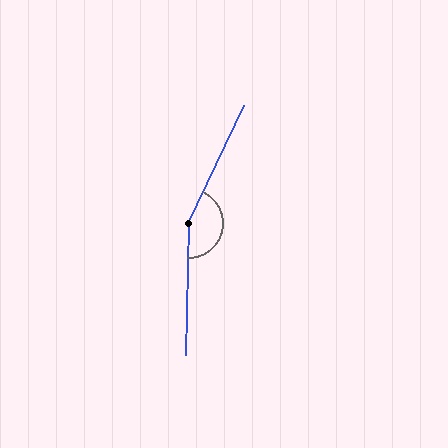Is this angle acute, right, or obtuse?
It is obtuse.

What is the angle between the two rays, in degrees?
Approximately 156 degrees.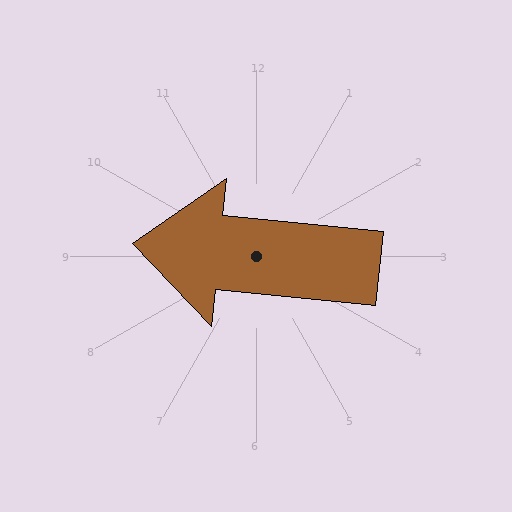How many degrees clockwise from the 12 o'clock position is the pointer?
Approximately 276 degrees.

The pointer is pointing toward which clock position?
Roughly 9 o'clock.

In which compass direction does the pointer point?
West.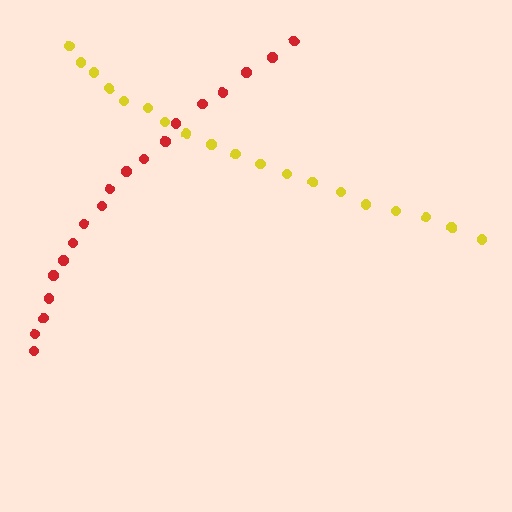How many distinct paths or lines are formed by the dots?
There are 2 distinct paths.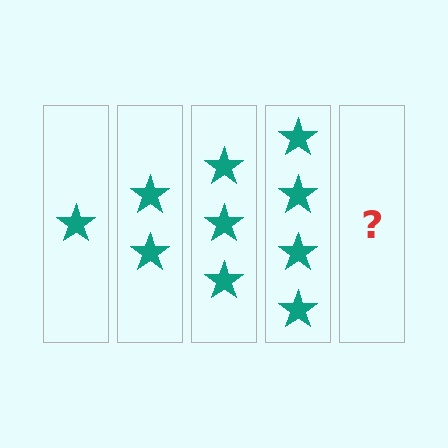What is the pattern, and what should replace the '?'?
The pattern is that each step adds one more star. The '?' should be 5 stars.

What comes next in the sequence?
The next element should be 5 stars.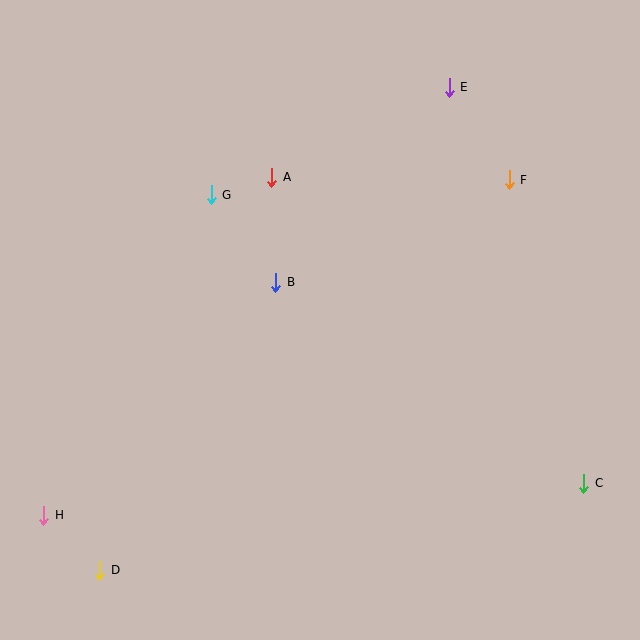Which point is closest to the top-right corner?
Point E is closest to the top-right corner.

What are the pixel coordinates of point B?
Point B is at (276, 282).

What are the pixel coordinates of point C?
Point C is at (584, 483).